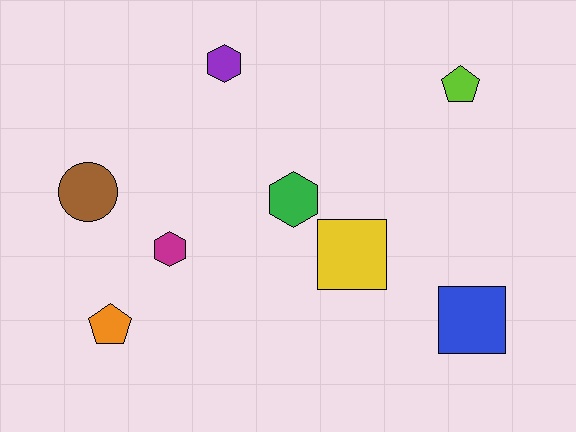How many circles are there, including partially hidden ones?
There is 1 circle.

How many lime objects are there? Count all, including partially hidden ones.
There is 1 lime object.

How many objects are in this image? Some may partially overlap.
There are 8 objects.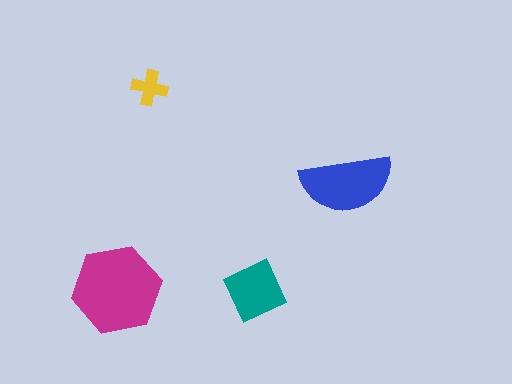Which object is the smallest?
The yellow cross.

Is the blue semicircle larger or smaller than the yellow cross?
Larger.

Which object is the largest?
The magenta hexagon.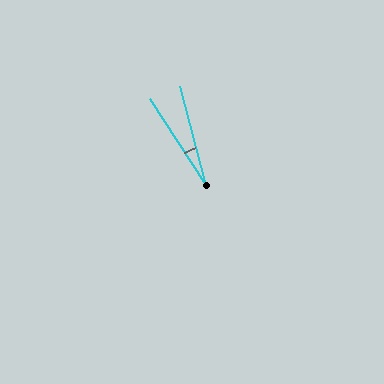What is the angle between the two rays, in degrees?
Approximately 18 degrees.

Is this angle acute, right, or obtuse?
It is acute.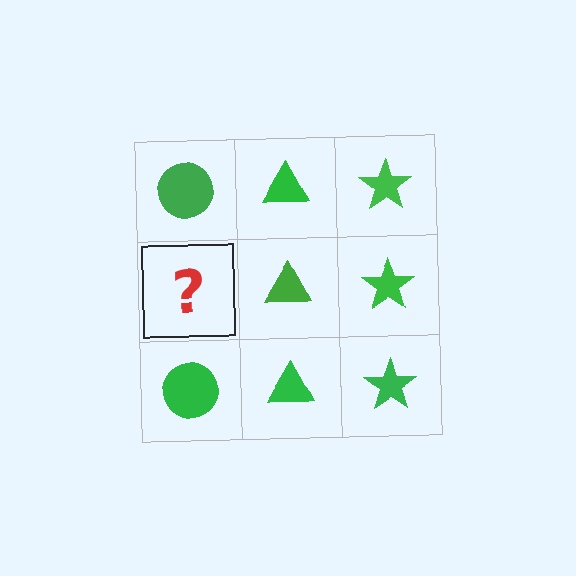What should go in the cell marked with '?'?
The missing cell should contain a green circle.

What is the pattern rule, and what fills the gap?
The rule is that each column has a consistent shape. The gap should be filled with a green circle.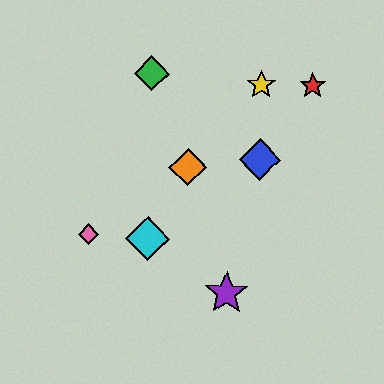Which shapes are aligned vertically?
The blue diamond, the yellow star are aligned vertically.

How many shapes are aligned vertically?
2 shapes (the blue diamond, the yellow star) are aligned vertically.